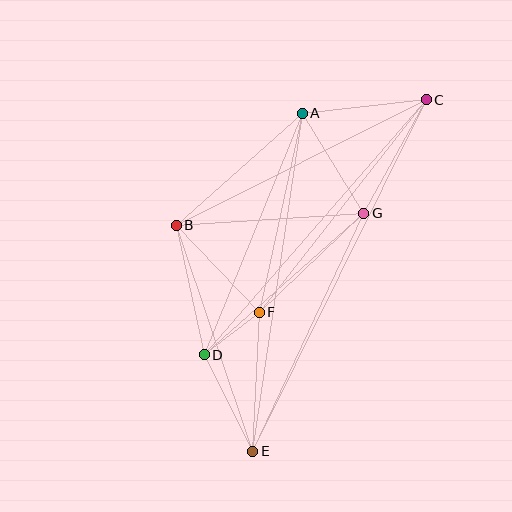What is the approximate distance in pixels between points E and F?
The distance between E and F is approximately 140 pixels.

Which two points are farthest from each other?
Points C and E are farthest from each other.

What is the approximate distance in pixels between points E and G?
The distance between E and G is approximately 263 pixels.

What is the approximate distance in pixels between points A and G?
The distance between A and G is approximately 117 pixels.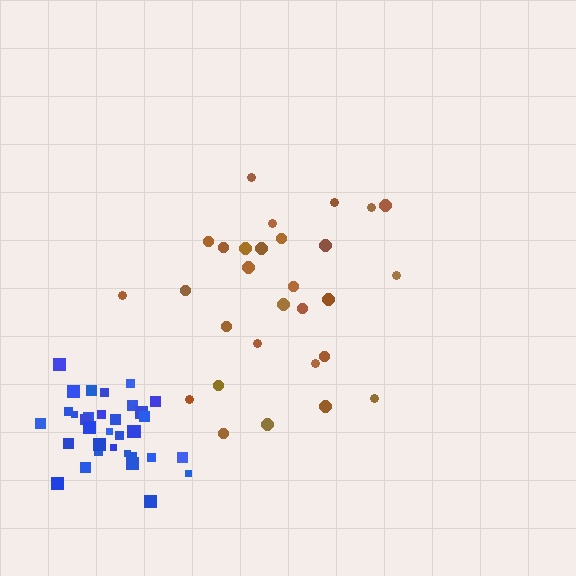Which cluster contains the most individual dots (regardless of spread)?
Blue (34).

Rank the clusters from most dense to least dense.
blue, brown.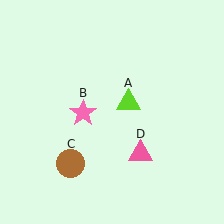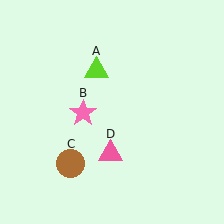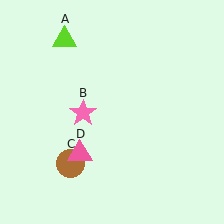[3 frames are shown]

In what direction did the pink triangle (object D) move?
The pink triangle (object D) moved left.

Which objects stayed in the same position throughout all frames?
Pink star (object B) and brown circle (object C) remained stationary.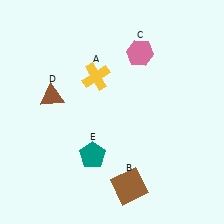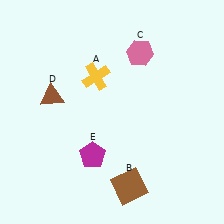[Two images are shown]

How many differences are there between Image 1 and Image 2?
There is 1 difference between the two images.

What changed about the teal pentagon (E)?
In Image 1, E is teal. In Image 2, it changed to magenta.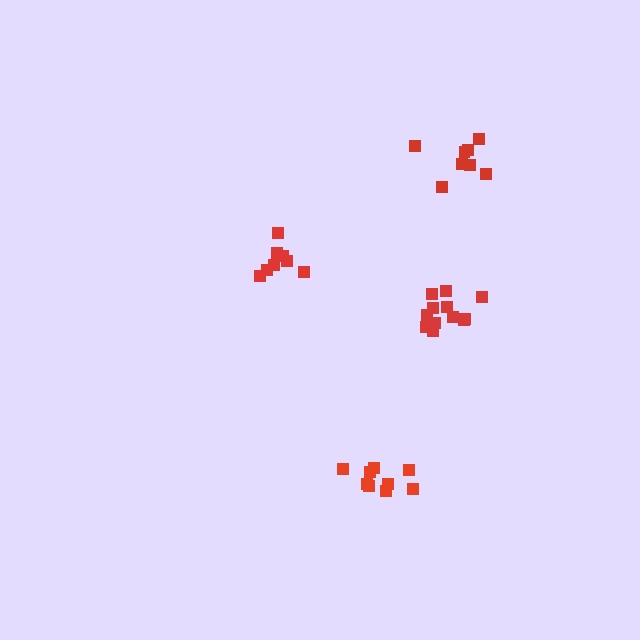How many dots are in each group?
Group 1: 8 dots, Group 2: 12 dots, Group 3: 9 dots, Group 4: 8 dots (37 total).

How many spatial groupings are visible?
There are 4 spatial groupings.